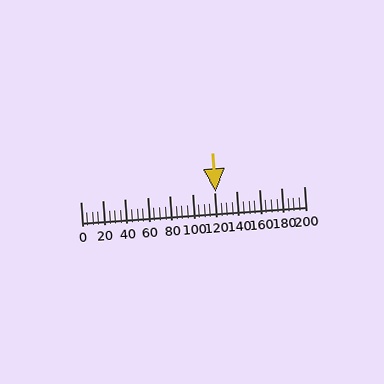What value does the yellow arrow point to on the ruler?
The yellow arrow points to approximately 121.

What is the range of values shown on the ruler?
The ruler shows values from 0 to 200.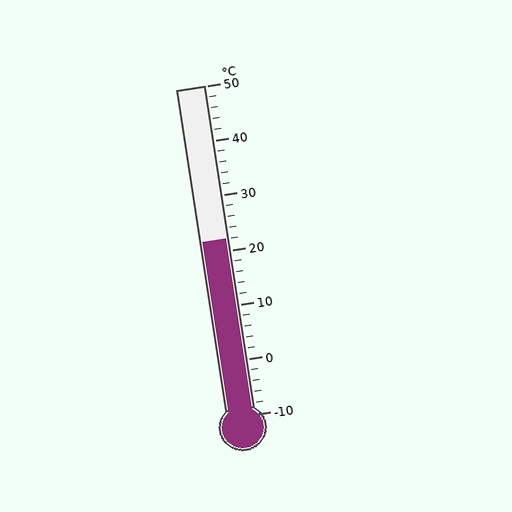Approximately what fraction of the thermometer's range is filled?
The thermometer is filled to approximately 55% of its range.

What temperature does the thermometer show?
The thermometer shows approximately 22°C.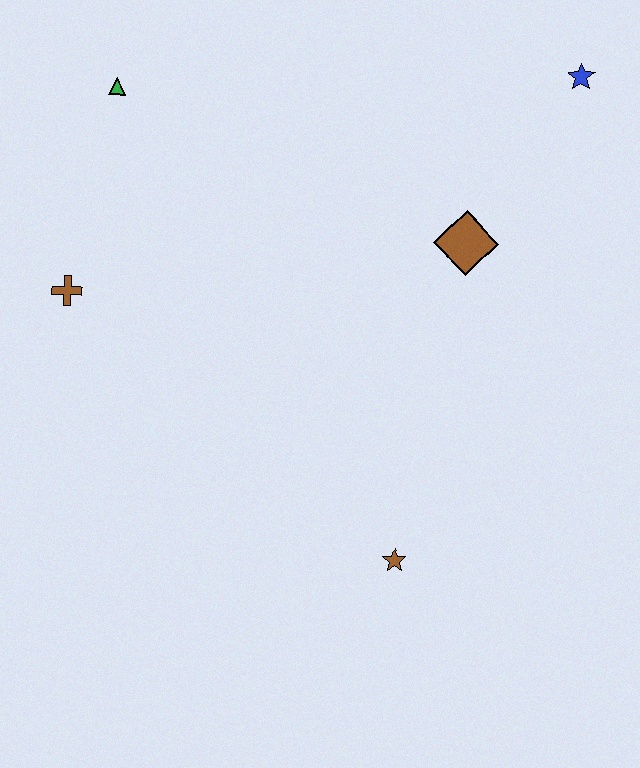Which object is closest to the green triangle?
The brown cross is closest to the green triangle.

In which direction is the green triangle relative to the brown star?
The green triangle is above the brown star.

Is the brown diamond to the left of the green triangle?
No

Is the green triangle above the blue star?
No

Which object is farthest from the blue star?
The brown cross is farthest from the blue star.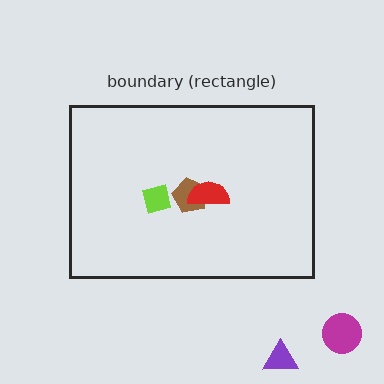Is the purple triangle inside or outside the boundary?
Outside.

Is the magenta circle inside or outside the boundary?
Outside.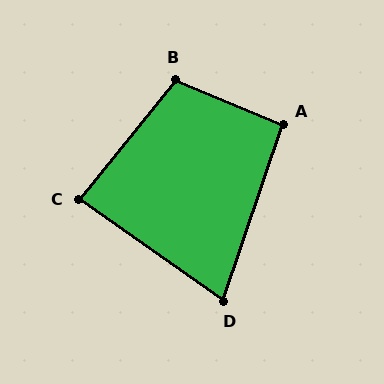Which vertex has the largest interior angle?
B, at approximately 106 degrees.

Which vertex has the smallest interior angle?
D, at approximately 74 degrees.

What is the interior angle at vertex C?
Approximately 86 degrees (approximately right).